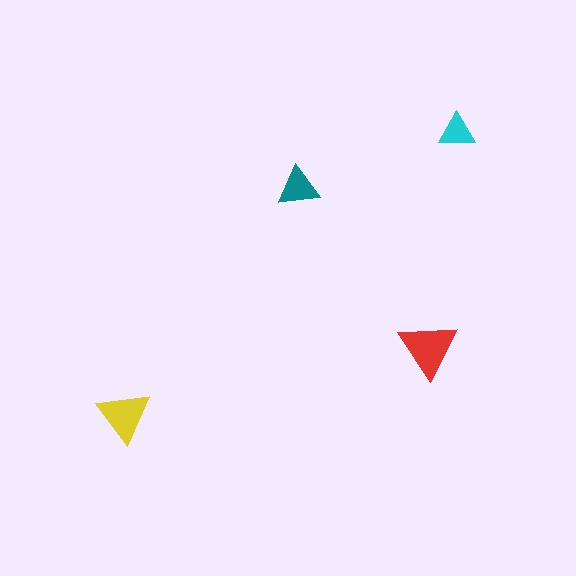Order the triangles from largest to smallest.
the red one, the yellow one, the teal one, the cyan one.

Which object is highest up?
The cyan triangle is topmost.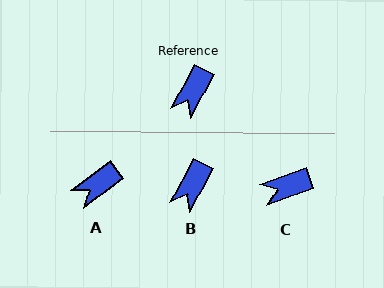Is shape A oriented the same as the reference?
No, it is off by about 25 degrees.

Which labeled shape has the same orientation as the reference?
B.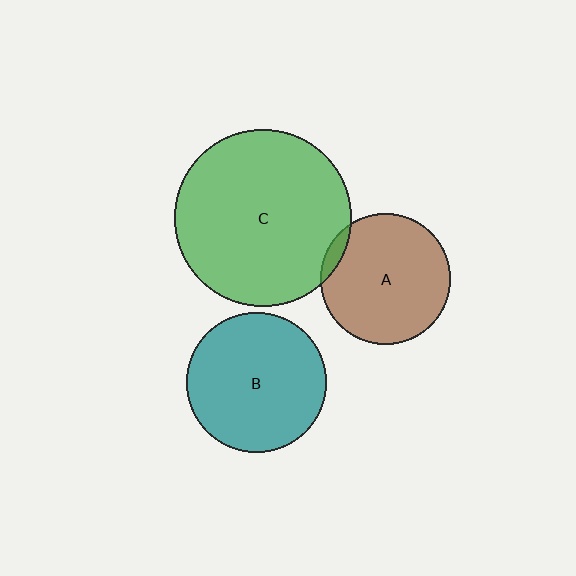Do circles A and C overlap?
Yes.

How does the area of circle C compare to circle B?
Approximately 1.6 times.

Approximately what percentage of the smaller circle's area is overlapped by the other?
Approximately 5%.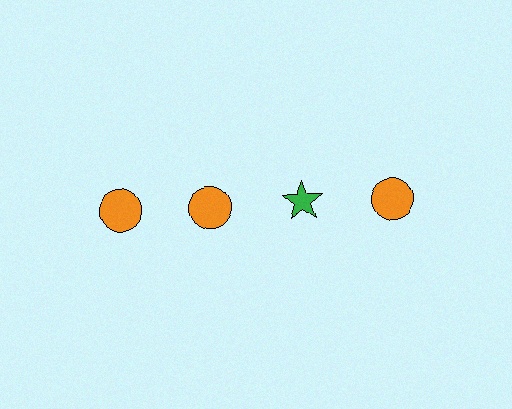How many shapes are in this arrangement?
There are 4 shapes arranged in a grid pattern.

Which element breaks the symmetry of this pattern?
The green star in the top row, center column breaks the symmetry. All other shapes are orange circles.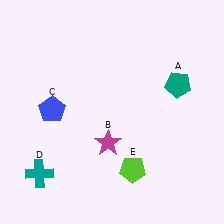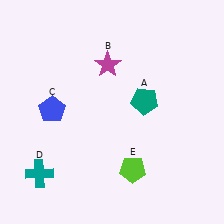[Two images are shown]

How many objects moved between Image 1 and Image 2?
2 objects moved between the two images.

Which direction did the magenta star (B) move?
The magenta star (B) moved up.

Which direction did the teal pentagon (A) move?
The teal pentagon (A) moved left.